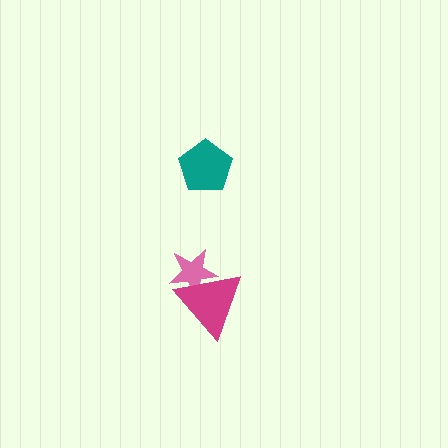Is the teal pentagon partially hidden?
No, no other shape covers it.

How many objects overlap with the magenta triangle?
1 object overlaps with the magenta triangle.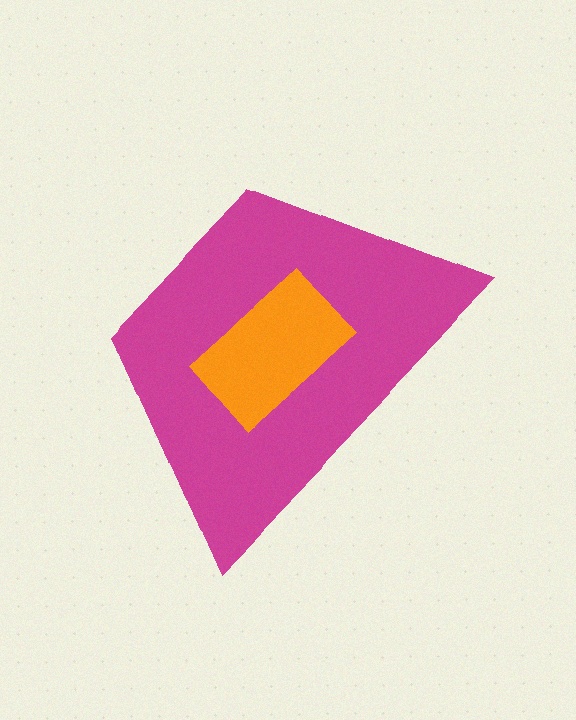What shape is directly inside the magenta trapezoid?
The orange rectangle.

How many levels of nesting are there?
2.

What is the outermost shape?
The magenta trapezoid.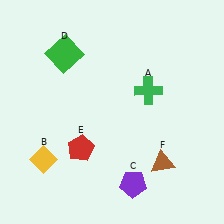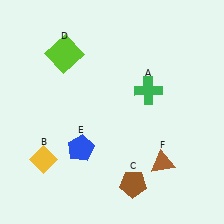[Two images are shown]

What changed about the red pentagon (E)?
In Image 1, E is red. In Image 2, it changed to blue.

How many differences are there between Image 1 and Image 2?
There are 3 differences between the two images.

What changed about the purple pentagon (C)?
In Image 1, C is purple. In Image 2, it changed to brown.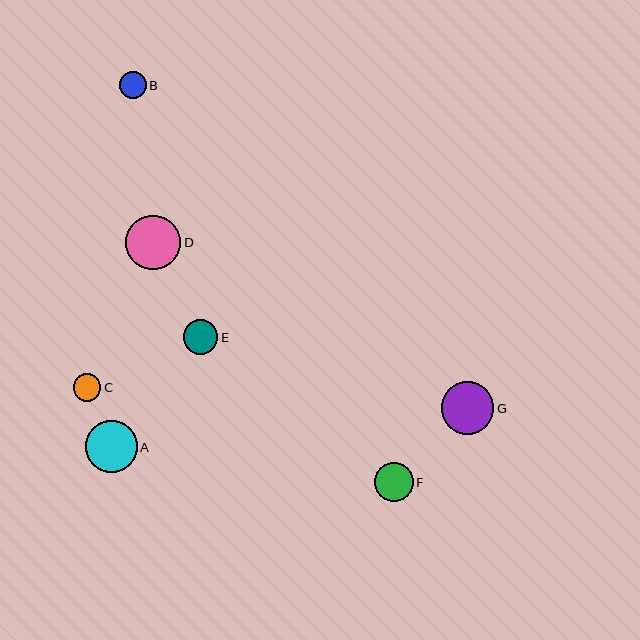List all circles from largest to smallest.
From largest to smallest: D, G, A, F, E, C, B.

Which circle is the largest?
Circle D is the largest with a size of approximately 55 pixels.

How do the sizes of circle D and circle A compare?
Circle D and circle A are approximately the same size.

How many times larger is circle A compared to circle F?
Circle A is approximately 1.3 times the size of circle F.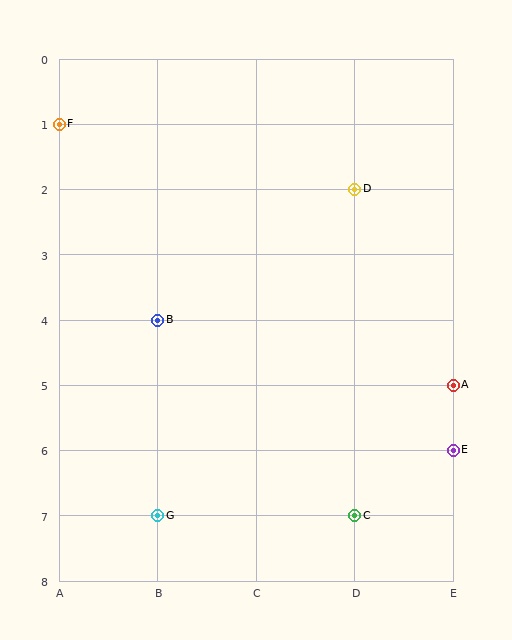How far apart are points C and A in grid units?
Points C and A are 1 column and 2 rows apart (about 2.2 grid units diagonally).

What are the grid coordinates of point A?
Point A is at grid coordinates (E, 5).